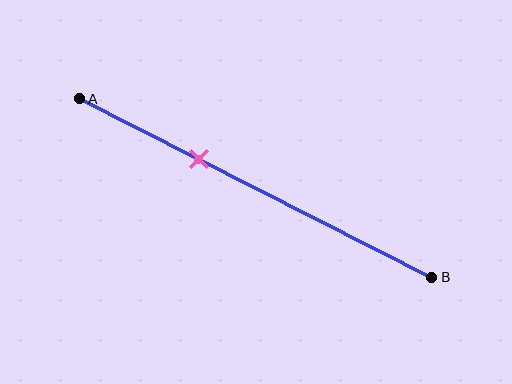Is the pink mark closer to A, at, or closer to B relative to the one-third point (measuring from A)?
The pink mark is approximately at the one-third point of segment AB.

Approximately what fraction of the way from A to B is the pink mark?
The pink mark is approximately 35% of the way from A to B.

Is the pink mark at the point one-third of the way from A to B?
Yes, the mark is approximately at the one-third point.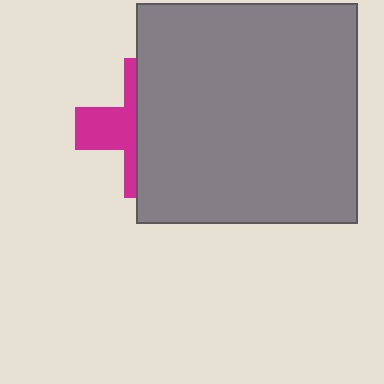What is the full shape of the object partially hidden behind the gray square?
The partially hidden object is a magenta cross.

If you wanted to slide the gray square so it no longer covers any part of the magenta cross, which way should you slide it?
Slide it right — that is the most direct way to separate the two shapes.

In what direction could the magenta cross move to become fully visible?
The magenta cross could move left. That would shift it out from behind the gray square entirely.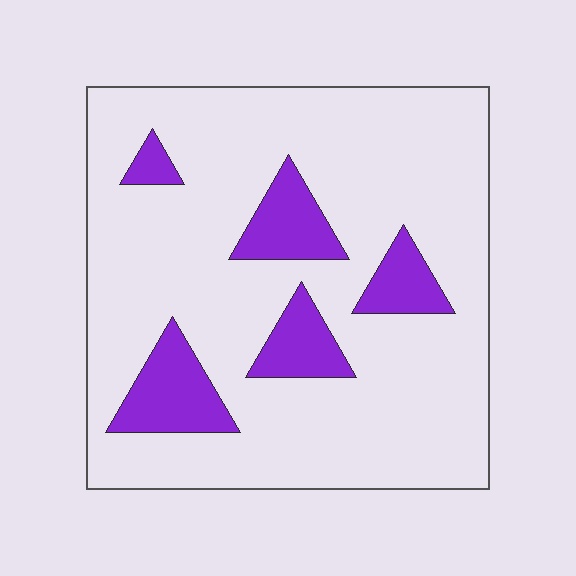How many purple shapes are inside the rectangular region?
5.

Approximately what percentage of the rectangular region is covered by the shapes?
Approximately 15%.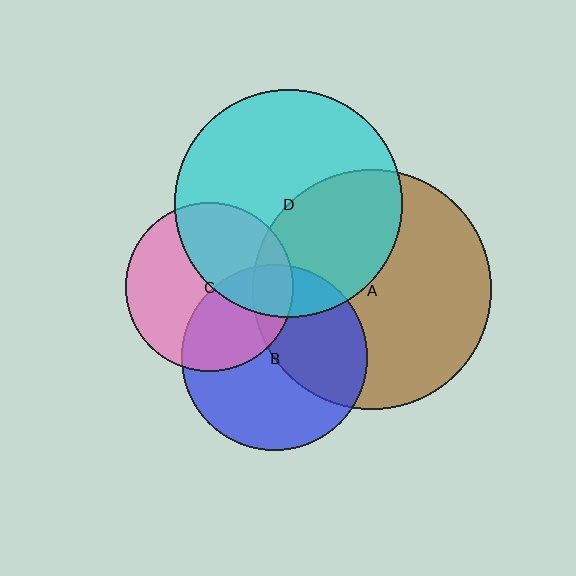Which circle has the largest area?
Circle A (brown).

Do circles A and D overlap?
Yes.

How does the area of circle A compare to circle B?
Approximately 1.7 times.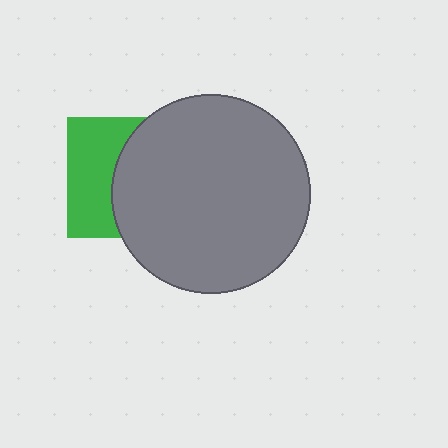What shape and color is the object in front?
The object in front is a gray circle.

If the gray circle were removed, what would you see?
You would see the complete green square.